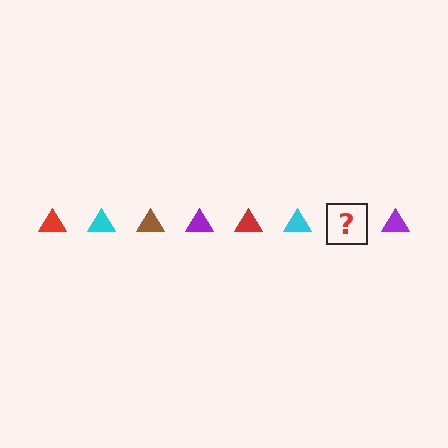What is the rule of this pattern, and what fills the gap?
The rule is that the pattern cycles through red, cyan, brown, purple triangles. The gap should be filled with a brown triangle.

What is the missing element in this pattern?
The missing element is a brown triangle.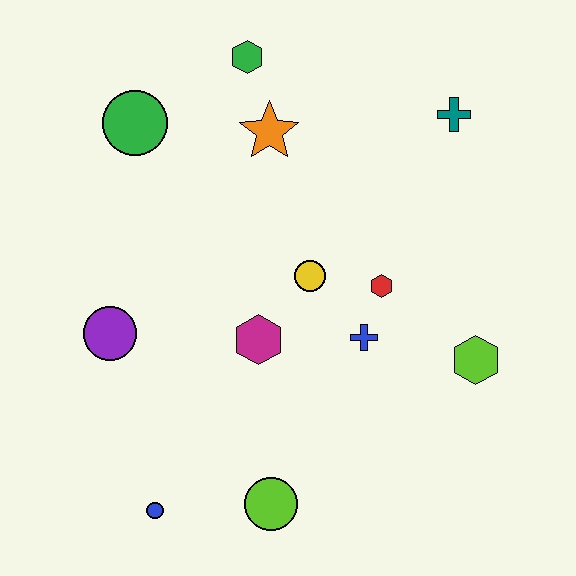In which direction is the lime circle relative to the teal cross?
The lime circle is below the teal cross.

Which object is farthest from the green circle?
The lime hexagon is farthest from the green circle.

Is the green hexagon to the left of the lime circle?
Yes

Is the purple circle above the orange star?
No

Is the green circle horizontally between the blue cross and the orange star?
No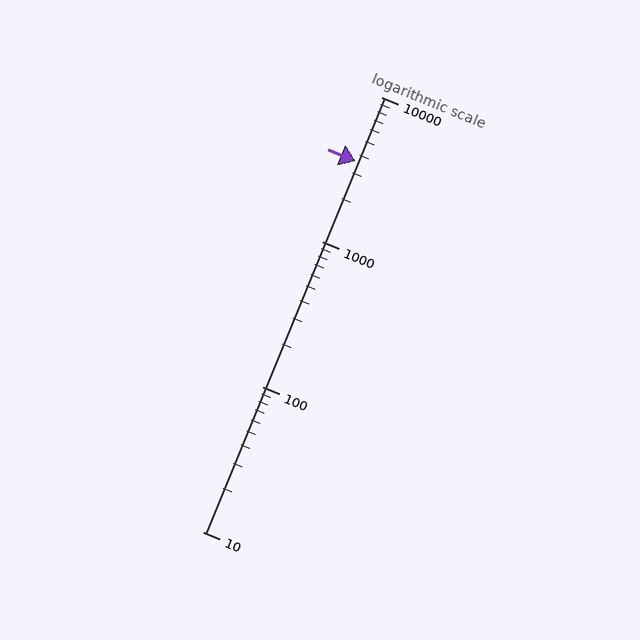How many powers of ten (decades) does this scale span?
The scale spans 3 decades, from 10 to 10000.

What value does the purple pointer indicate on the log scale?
The pointer indicates approximately 3600.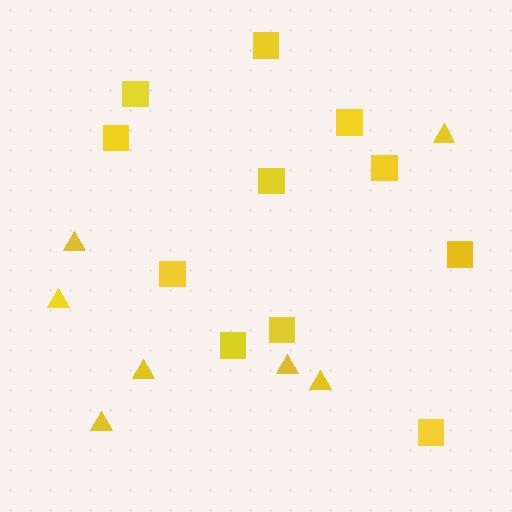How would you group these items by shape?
There are 2 groups: one group of squares (11) and one group of triangles (7).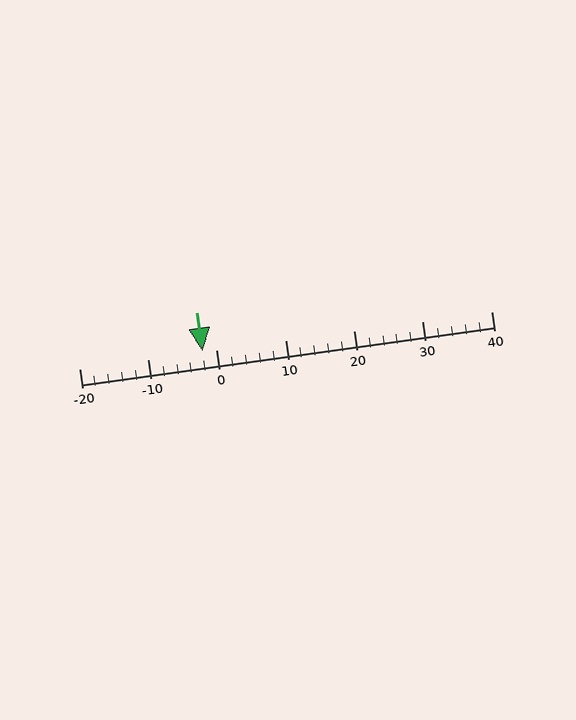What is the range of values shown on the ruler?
The ruler shows values from -20 to 40.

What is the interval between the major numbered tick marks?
The major tick marks are spaced 10 units apart.